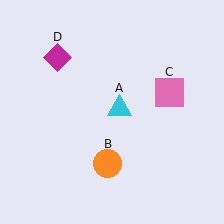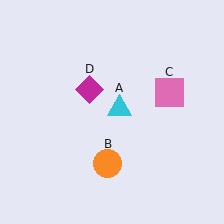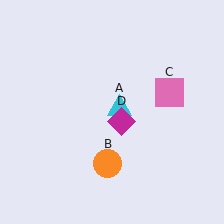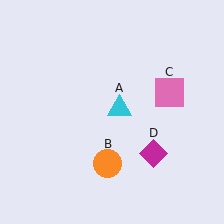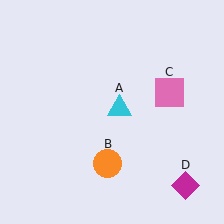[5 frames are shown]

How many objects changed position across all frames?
1 object changed position: magenta diamond (object D).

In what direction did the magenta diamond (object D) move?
The magenta diamond (object D) moved down and to the right.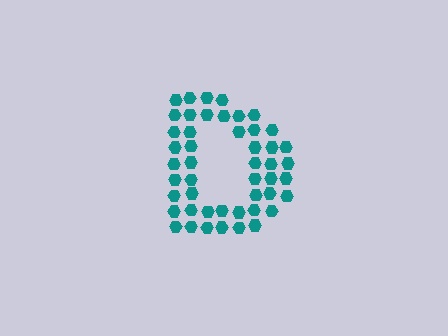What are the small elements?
The small elements are hexagons.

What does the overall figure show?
The overall figure shows the letter D.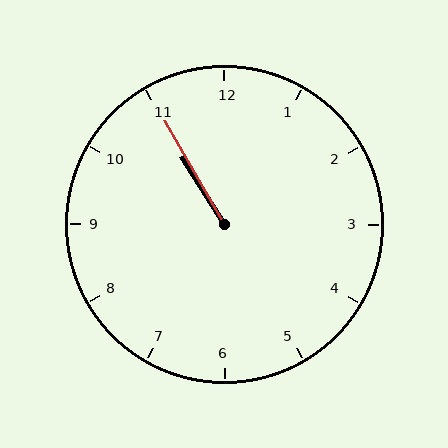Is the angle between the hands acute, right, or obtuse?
It is acute.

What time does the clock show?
10:55.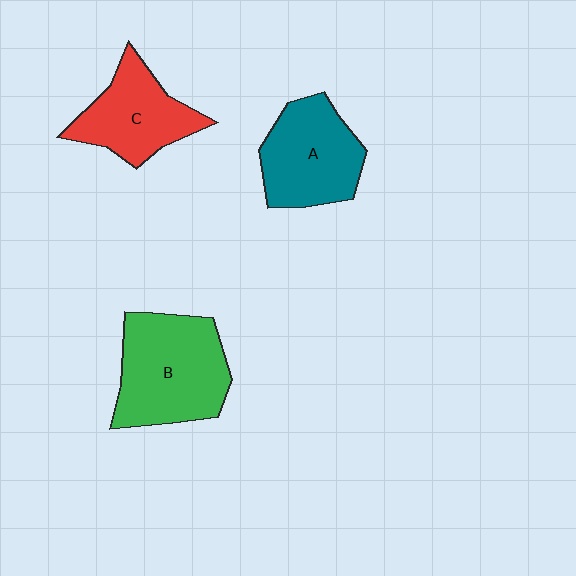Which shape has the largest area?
Shape B (green).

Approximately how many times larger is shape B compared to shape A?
Approximately 1.2 times.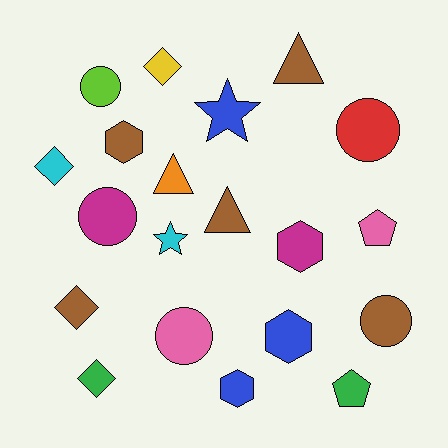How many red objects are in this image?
There is 1 red object.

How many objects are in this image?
There are 20 objects.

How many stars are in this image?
There are 2 stars.